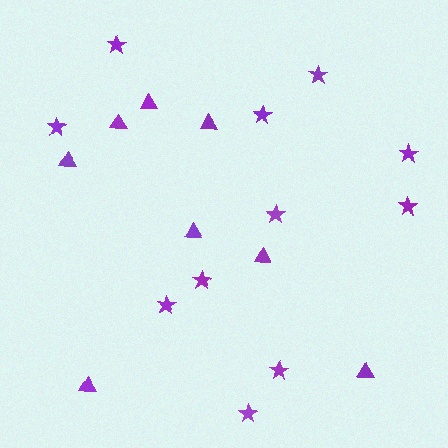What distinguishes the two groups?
There are 2 groups: one group of triangles (8) and one group of stars (11).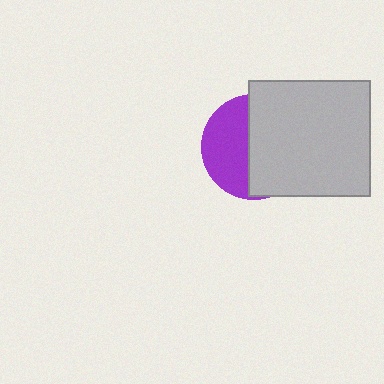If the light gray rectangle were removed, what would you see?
You would see the complete purple circle.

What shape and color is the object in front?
The object in front is a light gray rectangle.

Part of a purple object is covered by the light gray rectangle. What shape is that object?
It is a circle.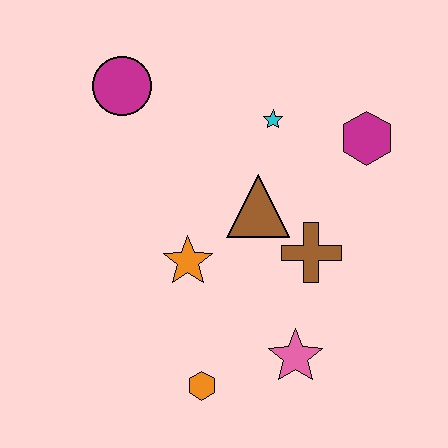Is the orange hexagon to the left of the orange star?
No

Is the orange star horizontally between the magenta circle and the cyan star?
Yes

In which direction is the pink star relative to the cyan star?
The pink star is below the cyan star.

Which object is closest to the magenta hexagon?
The cyan star is closest to the magenta hexagon.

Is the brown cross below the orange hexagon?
No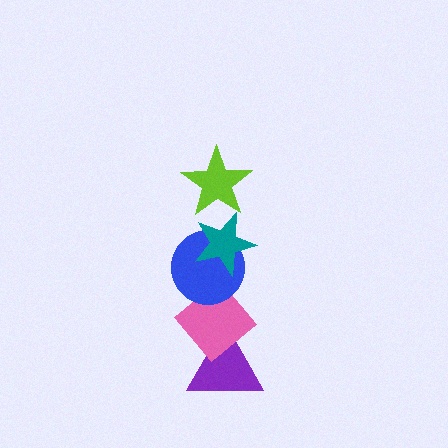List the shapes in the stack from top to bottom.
From top to bottom: the lime star, the teal star, the blue circle, the pink diamond, the purple triangle.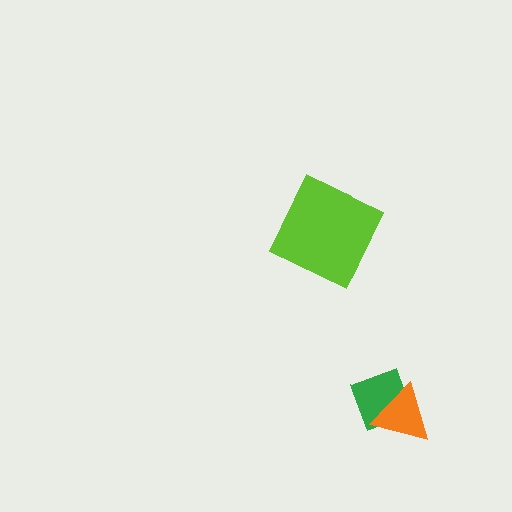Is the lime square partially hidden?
No, no other shape covers it.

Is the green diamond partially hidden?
Yes, it is partially covered by another shape.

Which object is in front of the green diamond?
The orange triangle is in front of the green diamond.